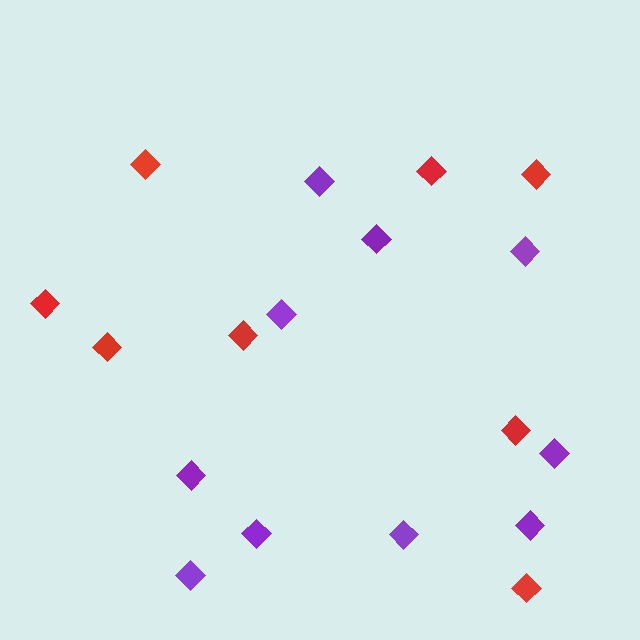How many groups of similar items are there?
There are 2 groups: one group of purple diamonds (10) and one group of red diamonds (8).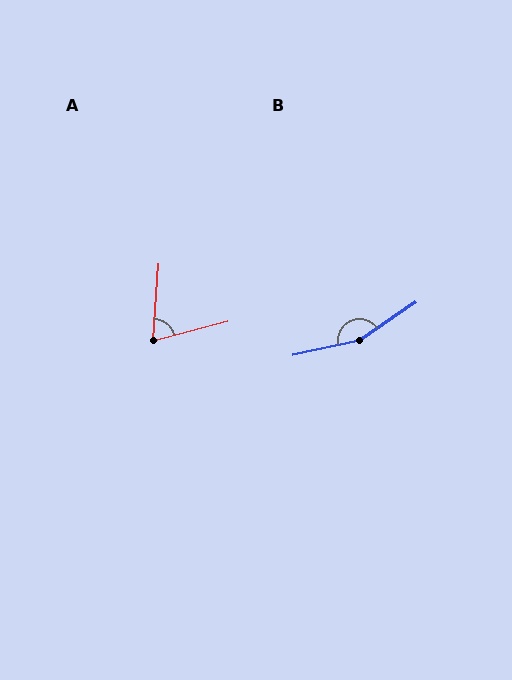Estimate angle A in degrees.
Approximately 71 degrees.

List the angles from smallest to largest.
A (71°), B (158°).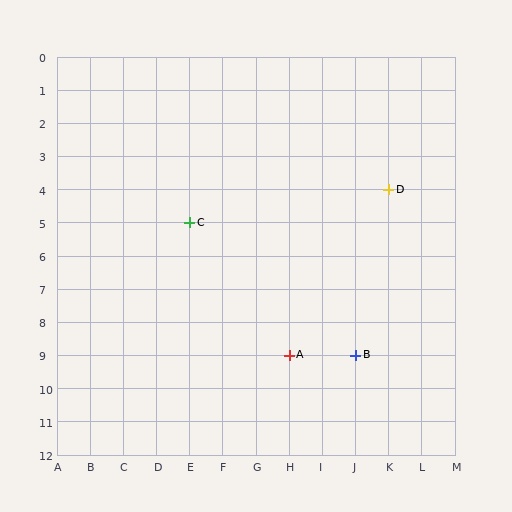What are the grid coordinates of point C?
Point C is at grid coordinates (E, 5).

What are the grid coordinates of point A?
Point A is at grid coordinates (H, 9).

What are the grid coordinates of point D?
Point D is at grid coordinates (K, 4).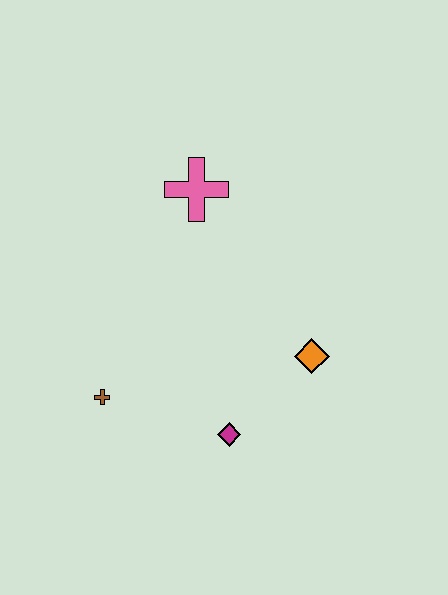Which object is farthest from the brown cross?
The pink cross is farthest from the brown cross.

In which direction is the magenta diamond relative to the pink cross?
The magenta diamond is below the pink cross.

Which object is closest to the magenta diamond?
The orange diamond is closest to the magenta diamond.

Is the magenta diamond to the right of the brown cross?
Yes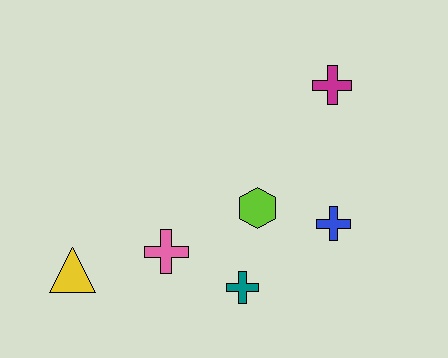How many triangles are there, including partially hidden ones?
There is 1 triangle.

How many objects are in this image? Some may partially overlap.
There are 6 objects.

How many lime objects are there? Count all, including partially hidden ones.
There is 1 lime object.